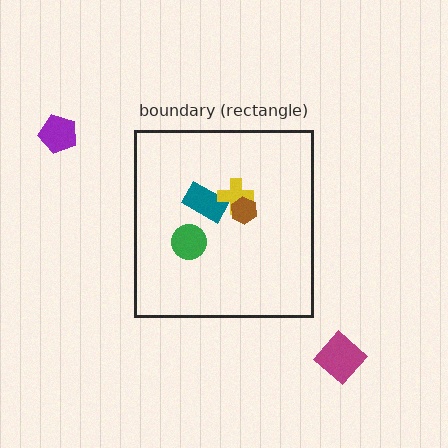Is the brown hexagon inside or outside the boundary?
Inside.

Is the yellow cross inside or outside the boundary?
Inside.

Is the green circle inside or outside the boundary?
Inside.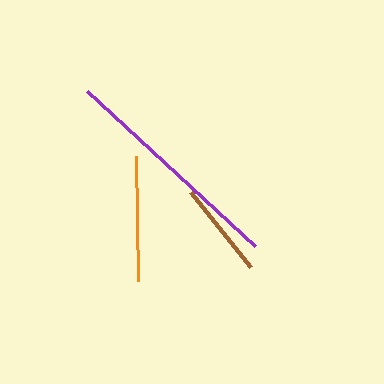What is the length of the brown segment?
The brown segment is approximately 96 pixels long.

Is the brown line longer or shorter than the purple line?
The purple line is longer than the brown line.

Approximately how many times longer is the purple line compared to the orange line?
The purple line is approximately 1.8 times the length of the orange line.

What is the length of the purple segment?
The purple segment is approximately 228 pixels long.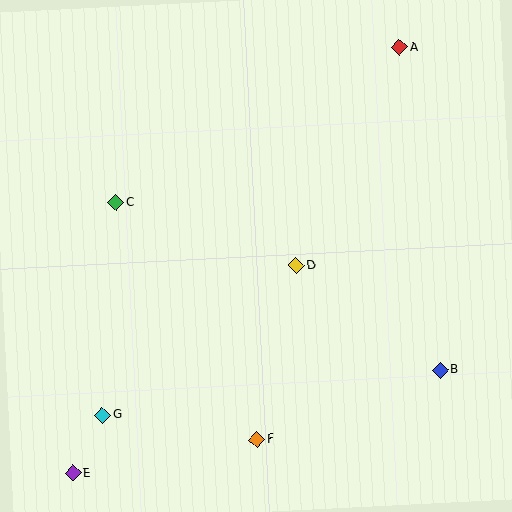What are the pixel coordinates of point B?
Point B is at (440, 370).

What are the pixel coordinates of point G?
Point G is at (102, 415).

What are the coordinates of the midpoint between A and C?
The midpoint between A and C is at (258, 125).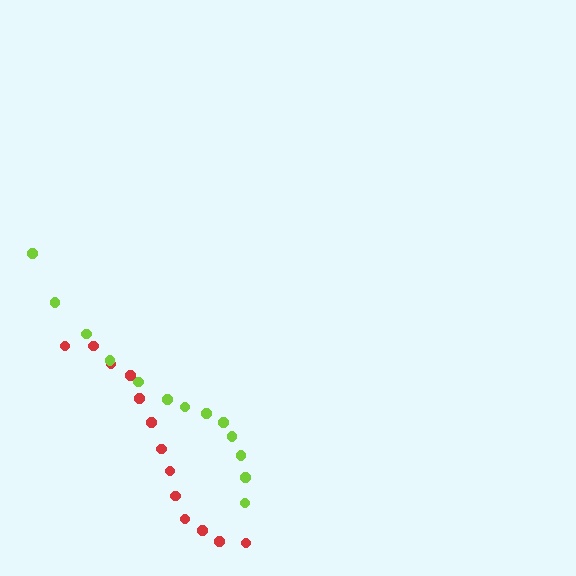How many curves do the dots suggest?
There are 2 distinct paths.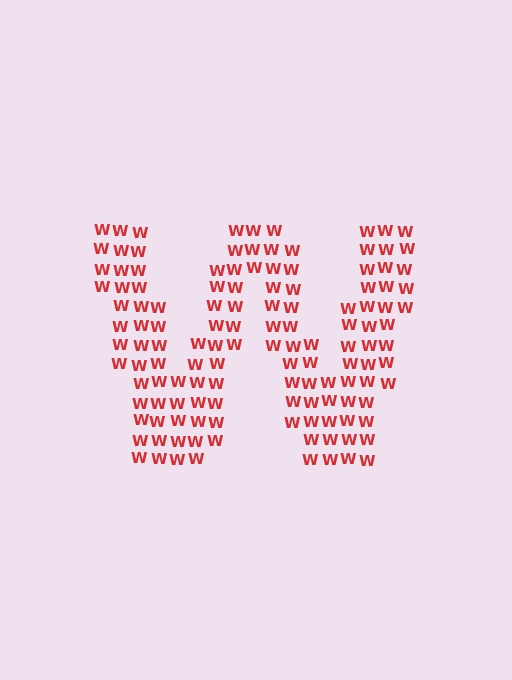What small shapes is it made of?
It is made of small letter W's.